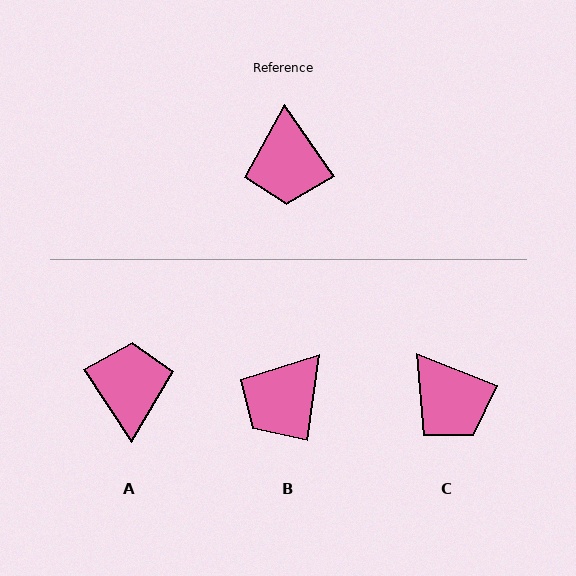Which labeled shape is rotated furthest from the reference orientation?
A, about 178 degrees away.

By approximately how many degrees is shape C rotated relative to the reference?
Approximately 34 degrees counter-clockwise.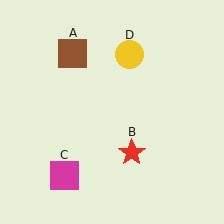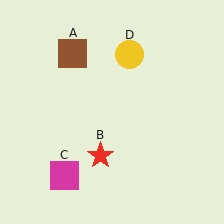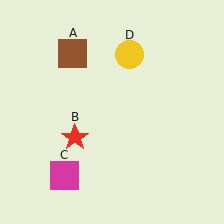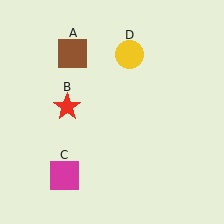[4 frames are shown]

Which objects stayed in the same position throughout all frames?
Brown square (object A) and magenta square (object C) and yellow circle (object D) remained stationary.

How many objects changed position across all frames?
1 object changed position: red star (object B).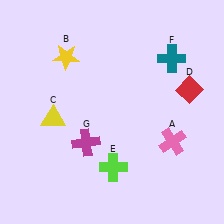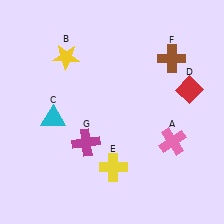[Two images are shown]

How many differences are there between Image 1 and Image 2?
There are 3 differences between the two images.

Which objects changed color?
C changed from yellow to cyan. E changed from lime to yellow. F changed from teal to brown.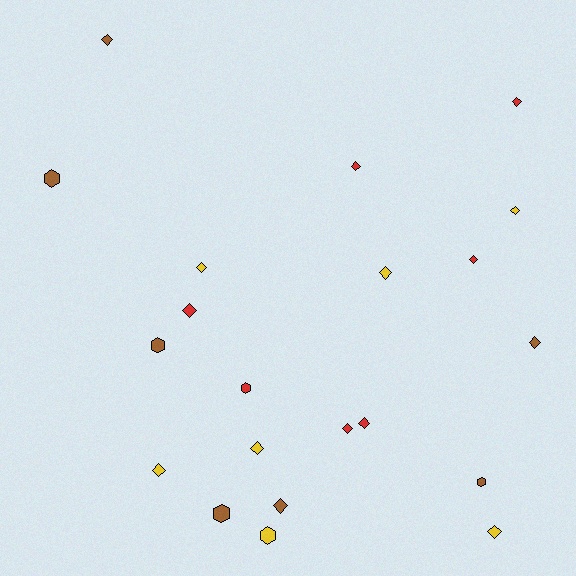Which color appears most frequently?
Yellow, with 7 objects.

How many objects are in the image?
There are 21 objects.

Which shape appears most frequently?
Diamond, with 15 objects.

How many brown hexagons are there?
There are 4 brown hexagons.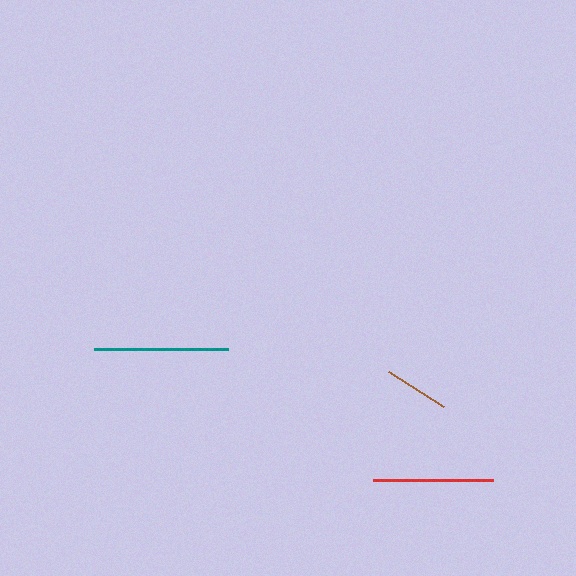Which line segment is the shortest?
The brown line is the shortest at approximately 65 pixels.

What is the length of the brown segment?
The brown segment is approximately 65 pixels long.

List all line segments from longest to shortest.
From longest to shortest: teal, red, brown.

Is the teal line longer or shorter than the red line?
The teal line is longer than the red line.